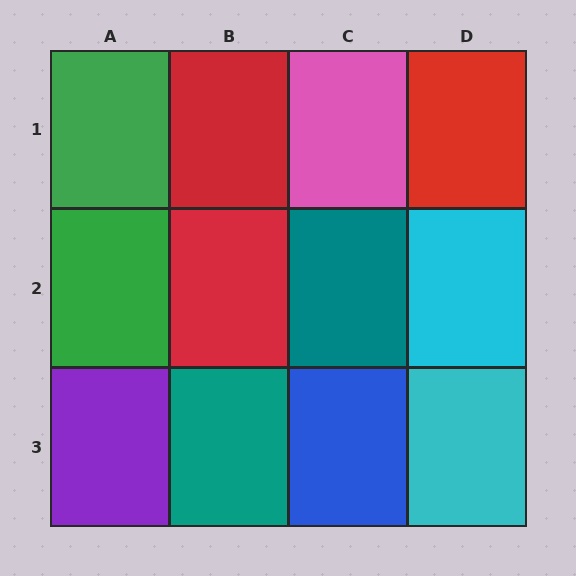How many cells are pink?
1 cell is pink.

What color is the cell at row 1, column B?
Red.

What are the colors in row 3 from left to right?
Purple, teal, blue, cyan.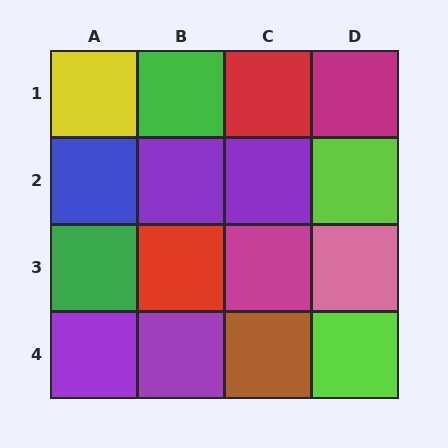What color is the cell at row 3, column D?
Pink.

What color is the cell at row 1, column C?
Red.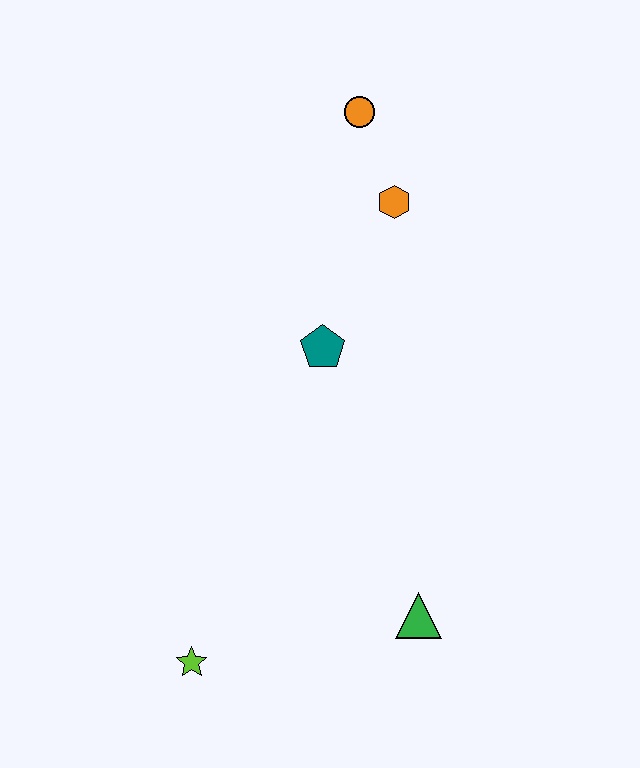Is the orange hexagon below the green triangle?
No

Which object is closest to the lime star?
The green triangle is closest to the lime star.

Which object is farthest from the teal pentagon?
The lime star is farthest from the teal pentagon.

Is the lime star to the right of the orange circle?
No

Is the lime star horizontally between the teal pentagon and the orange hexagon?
No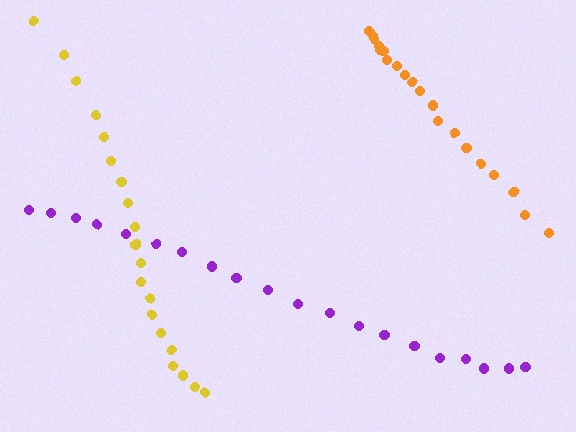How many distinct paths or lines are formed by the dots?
There are 3 distinct paths.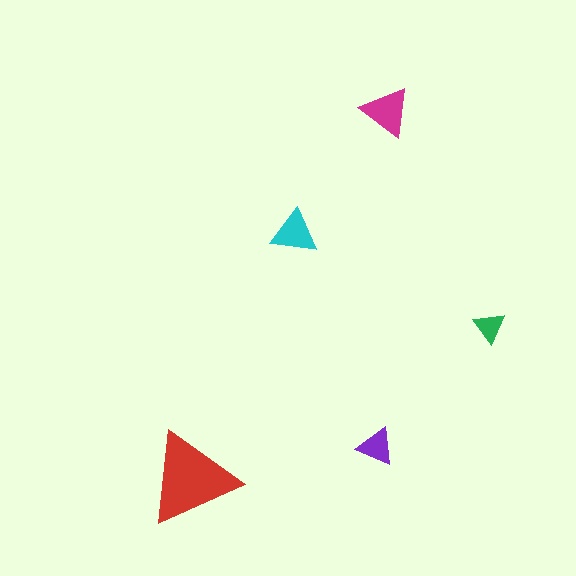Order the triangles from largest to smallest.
the red one, the magenta one, the cyan one, the purple one, the green one.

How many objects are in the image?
There are 5 objects in the image.